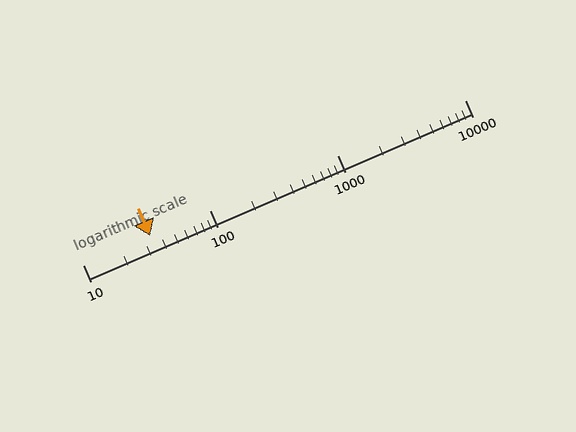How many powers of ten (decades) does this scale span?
The scale spans 3 decades, from 10 to 10000.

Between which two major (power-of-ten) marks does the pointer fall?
The pointer is between 10 and 100.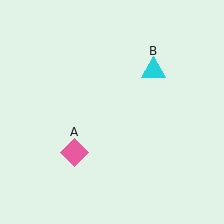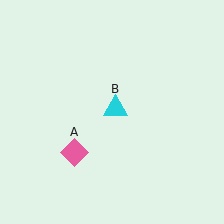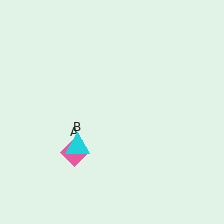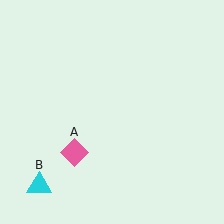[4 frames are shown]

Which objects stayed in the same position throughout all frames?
Pink diamond (object A) remained stationary.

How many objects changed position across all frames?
1 object changed position: cyan triangle (object B).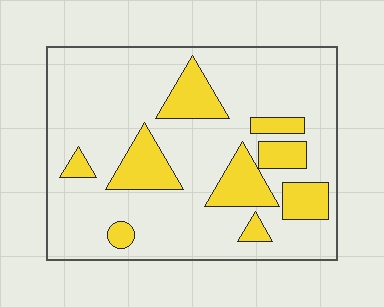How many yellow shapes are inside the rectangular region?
9.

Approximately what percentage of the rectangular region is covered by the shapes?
Approximately 20%.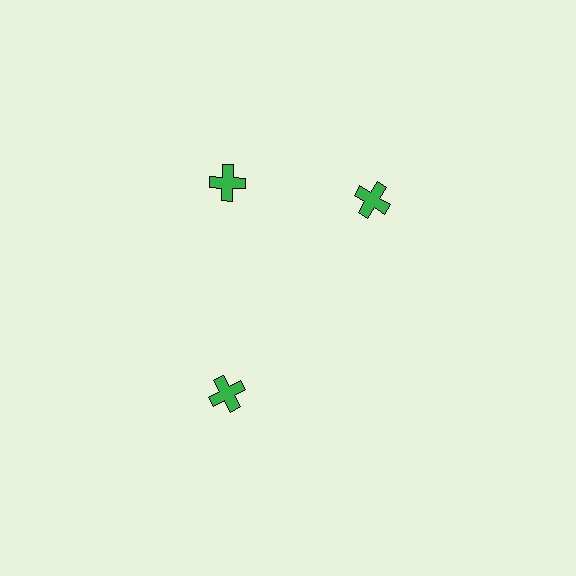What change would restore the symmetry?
The symmetry would be restored by rotating it back into even spacing with its neighbors so that all 3 crosses sit at equal angles and equal distance from the center.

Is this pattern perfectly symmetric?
No. The 3 green crosses are arranged in a ring, but one element near the 3 o'clock position is rotated out of alignment along the ring, breaking the 3-fold rotational symmetry.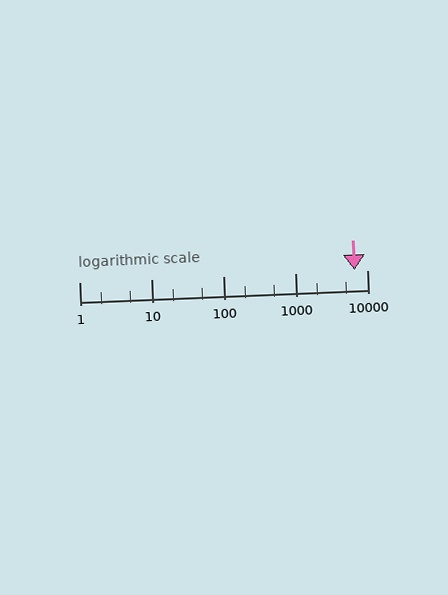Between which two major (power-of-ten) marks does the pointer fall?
The pointer is between 1000 and 10000.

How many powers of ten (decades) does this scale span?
The scale spans 4 decades, from 1 to 10000.